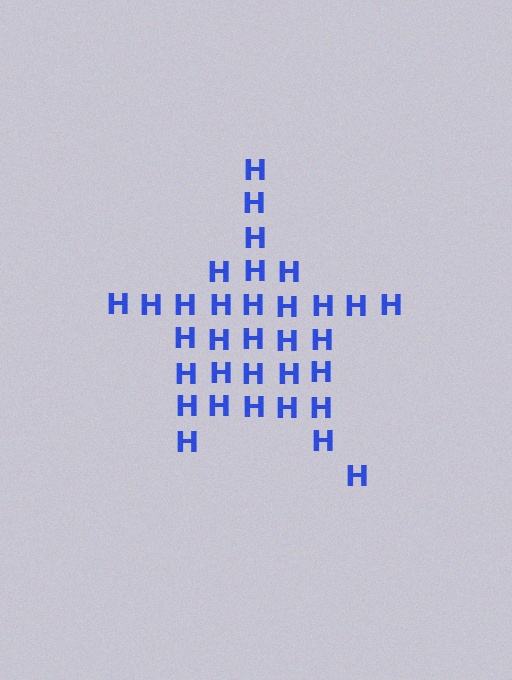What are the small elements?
The small elements are letter H's.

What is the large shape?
The large shape is a star.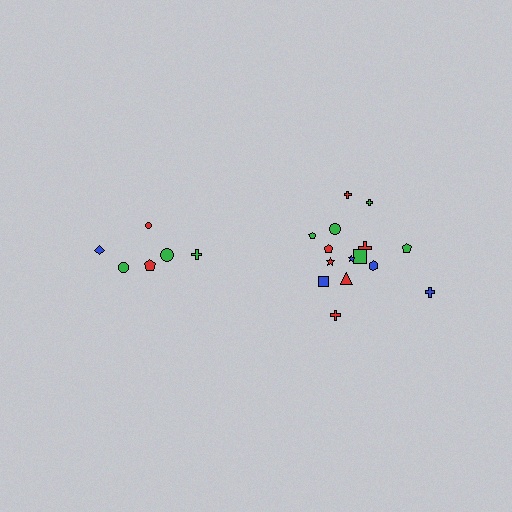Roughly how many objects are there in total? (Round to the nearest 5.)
Roughly 20 objects in total.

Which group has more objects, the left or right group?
The right group.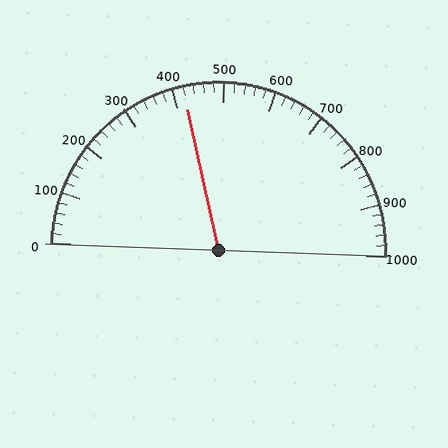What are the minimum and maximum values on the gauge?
The gauge ranges from 0 to 1000.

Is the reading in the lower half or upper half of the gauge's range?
The reading is in the lower half of the range (0 to 1000).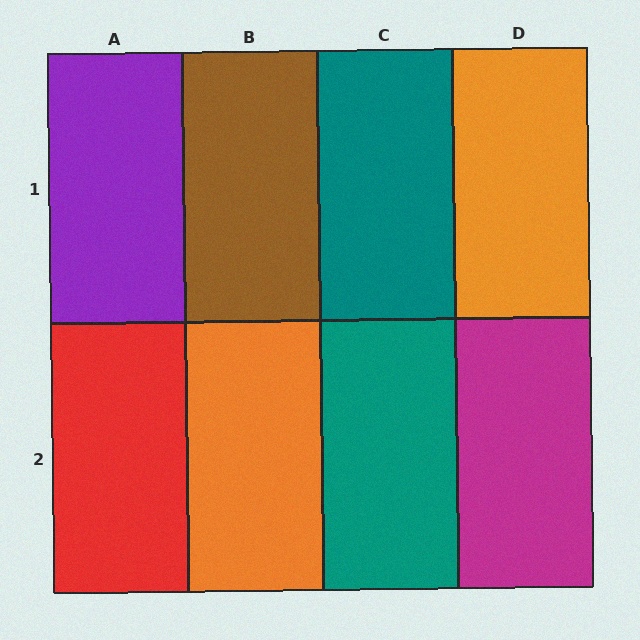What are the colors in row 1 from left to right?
Purple, brown, teal, orange.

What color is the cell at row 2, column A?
Red.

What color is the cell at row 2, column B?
Orange.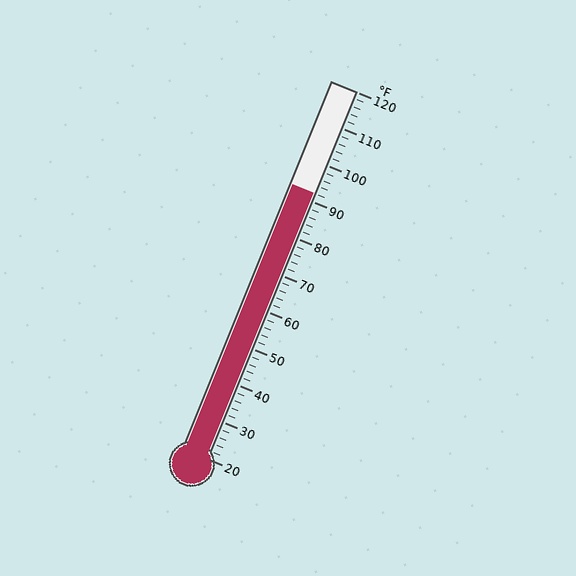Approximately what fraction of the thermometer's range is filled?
The thermometer is filled to approximately 70% of its range.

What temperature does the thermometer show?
The thermometer shows approximately 92°F.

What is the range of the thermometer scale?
The thermometer scale ranges from 20°F to 120°F.